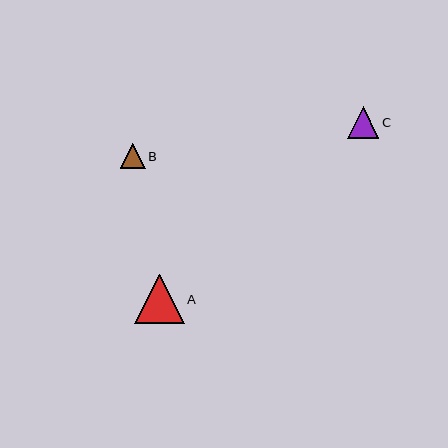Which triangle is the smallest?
Triangle B is the smallest with a size of approximately 25 pixels.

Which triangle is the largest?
Triangle A is the largest with a size of approximately 49 pixels.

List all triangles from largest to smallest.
From largest to smallest: A, C, B.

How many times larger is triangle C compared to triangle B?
Triangle C is approximately 1.2 times the size of triangle B.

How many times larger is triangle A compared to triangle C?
Triangle A is approximately 1.6 times the size of triangle C.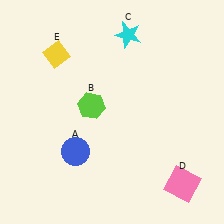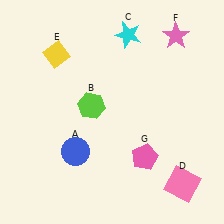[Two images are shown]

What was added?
A pink star (F), a pink pentagon (G) were added in Image 2.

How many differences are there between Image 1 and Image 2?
There are 2 differences between the two images.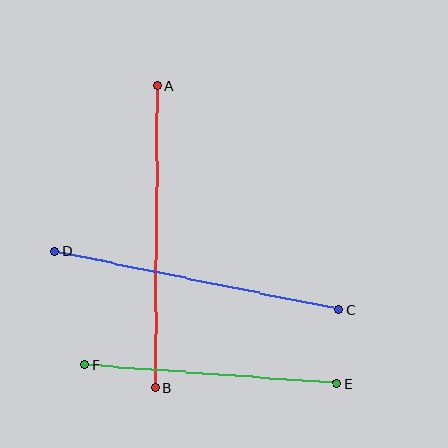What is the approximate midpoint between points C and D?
The midpoint is at approximately (196, 280) pixels.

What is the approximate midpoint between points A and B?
The midpoint is at approximately (156, 237) pixels.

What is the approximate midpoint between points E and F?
The midpoint is at approximately (211, 374) pixels.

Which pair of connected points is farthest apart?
Points A and B are farthest apart.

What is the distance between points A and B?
The distance is approximately 302 pixels.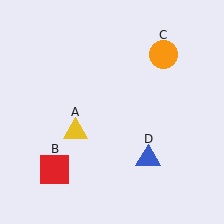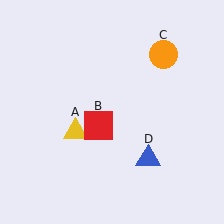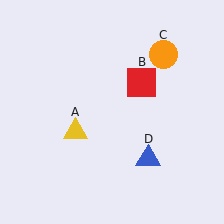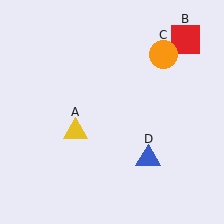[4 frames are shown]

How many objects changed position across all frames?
1 object changed position: red square (object B).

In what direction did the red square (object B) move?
The red square (object B) moved up and to the right.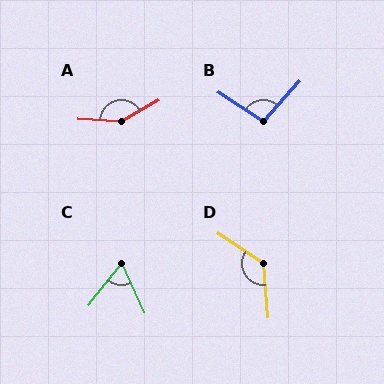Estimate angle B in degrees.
Approximately 99 degrees.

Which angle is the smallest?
C, at approximately 63 degrees.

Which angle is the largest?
A, at approximately 147 degrees.